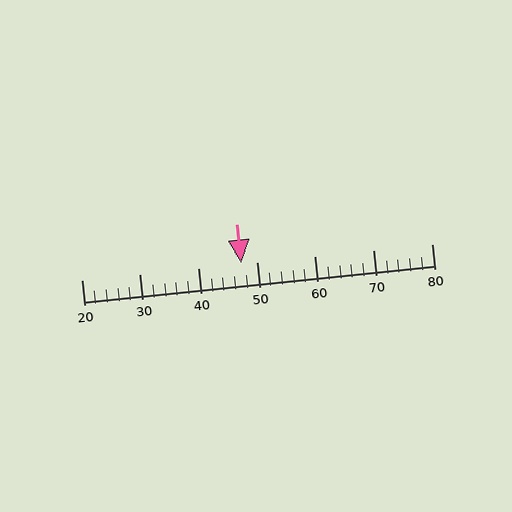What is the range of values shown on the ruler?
The ruler shows values from 20 to 80.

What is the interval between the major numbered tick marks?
The major tick marks are spaced 10 units apart.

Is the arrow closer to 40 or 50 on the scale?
The arrow is closer to 50.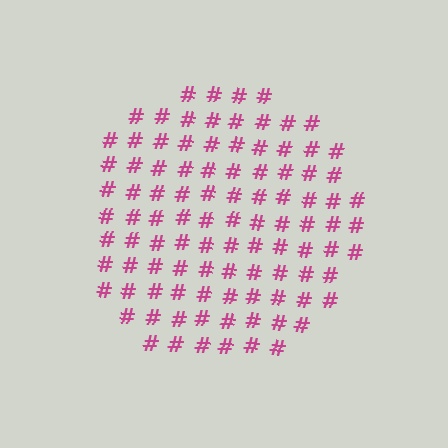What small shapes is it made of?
It is made of small hash symbols.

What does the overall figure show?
The overall figure shows a circle.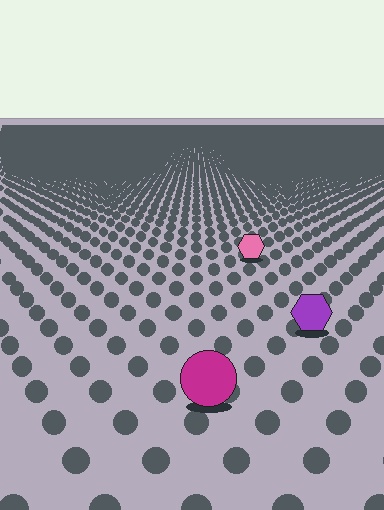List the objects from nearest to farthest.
From nearest to farthest: the magenta circle, the purple hexagon, the pink hexagon.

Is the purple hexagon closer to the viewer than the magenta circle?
No. The magenta circle is closer — you can tell from the texture gradient: the ground texture is coarser near it.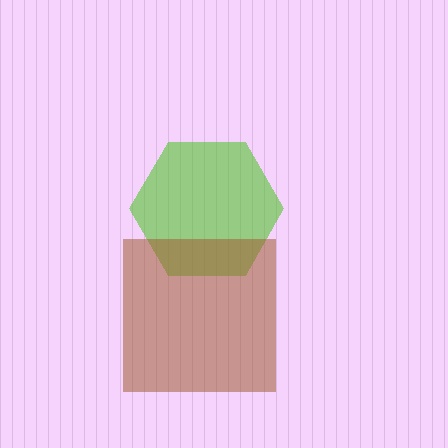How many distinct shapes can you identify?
There are 2 distinct shapes: a lime hexagon, a brown square.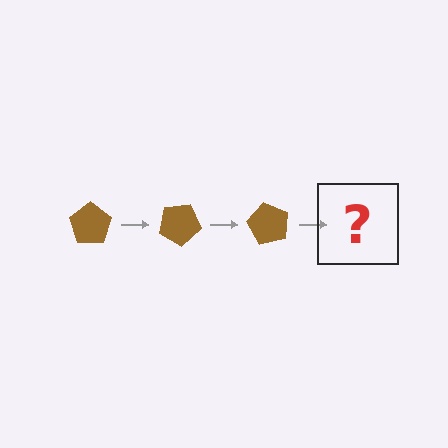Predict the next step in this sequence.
The next step is a brown pentagon rotated 90 degrees.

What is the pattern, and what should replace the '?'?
The pattern is that the pentagon rotates 30 degrees each step. The '?' should be a brown pentagon rotated 90 degrees.